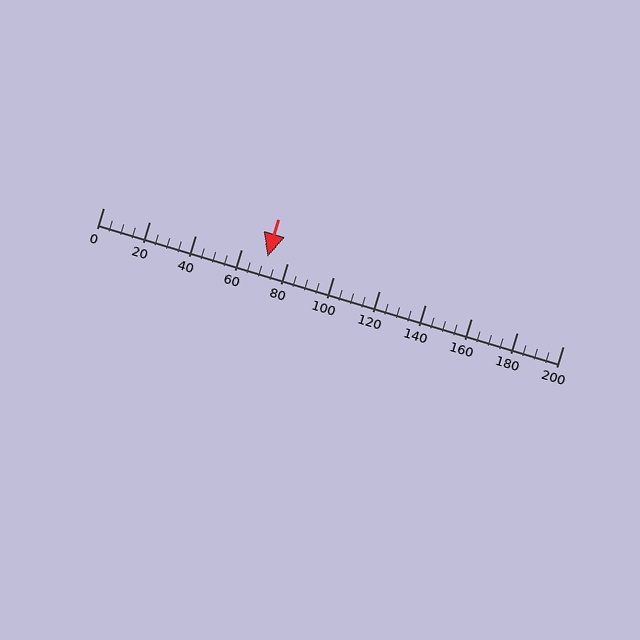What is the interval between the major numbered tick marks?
The major tick marks are spaced 20 units apart.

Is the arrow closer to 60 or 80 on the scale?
The arrow is closer to 80.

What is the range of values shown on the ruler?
The ruler shows values from 0 to 200.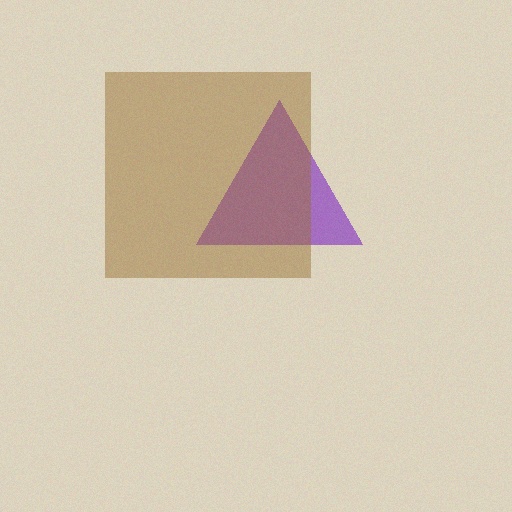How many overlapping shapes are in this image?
There are 2 overlapping shapes in the image.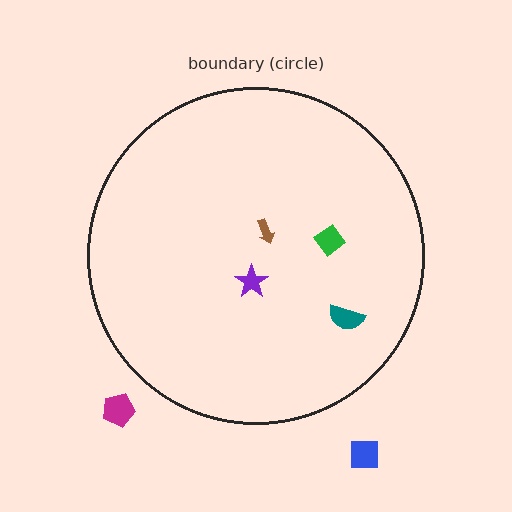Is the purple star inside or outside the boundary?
Inside.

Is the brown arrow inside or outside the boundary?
Inside.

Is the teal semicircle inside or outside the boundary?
Inside.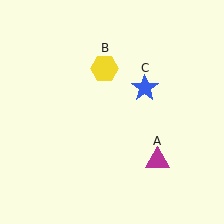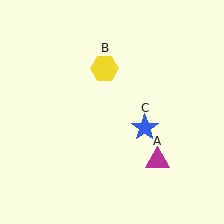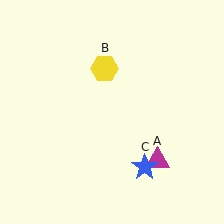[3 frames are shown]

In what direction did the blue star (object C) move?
The blue star (object C) moved down.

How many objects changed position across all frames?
1 object changed position: blue star (object C).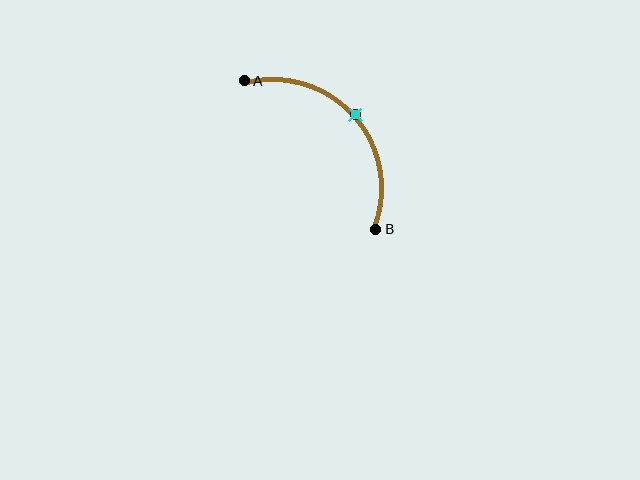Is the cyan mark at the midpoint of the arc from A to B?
Yes. The cyan mark lies on the arc at equal arc-length from both A and B — it is the arc midpoint.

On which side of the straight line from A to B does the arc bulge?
The arc bulges above and to the right of the straight line connecting A and B.